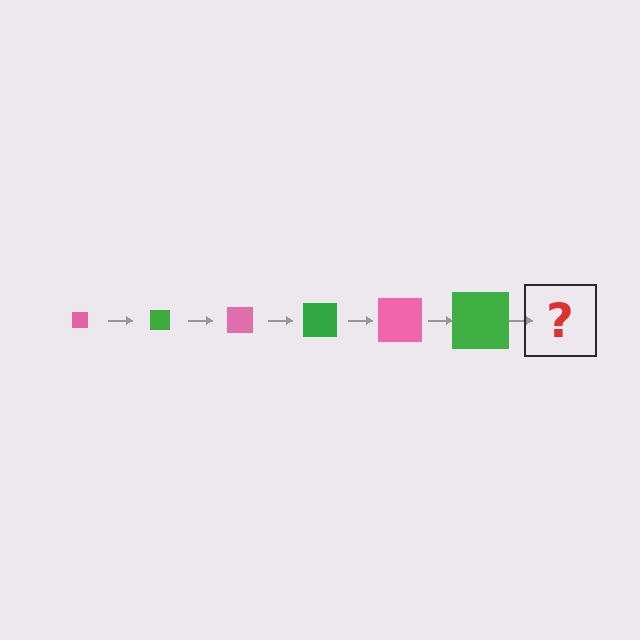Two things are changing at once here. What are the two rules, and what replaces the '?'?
The two rules are that the square grows larger each step and the color cycles through pink and green. The '?' should be a pink square, larger than the previous one.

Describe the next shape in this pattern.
It should be a pink square, larger than the previous one.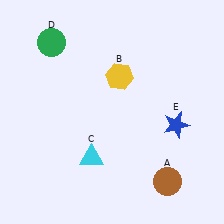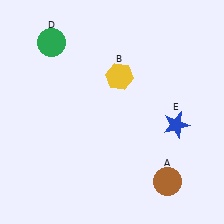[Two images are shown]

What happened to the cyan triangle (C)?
The cyan triangle (C) was removed in Image 2. It was in the bottom-left area of Image 1.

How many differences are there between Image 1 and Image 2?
There is 1 difference between the two images.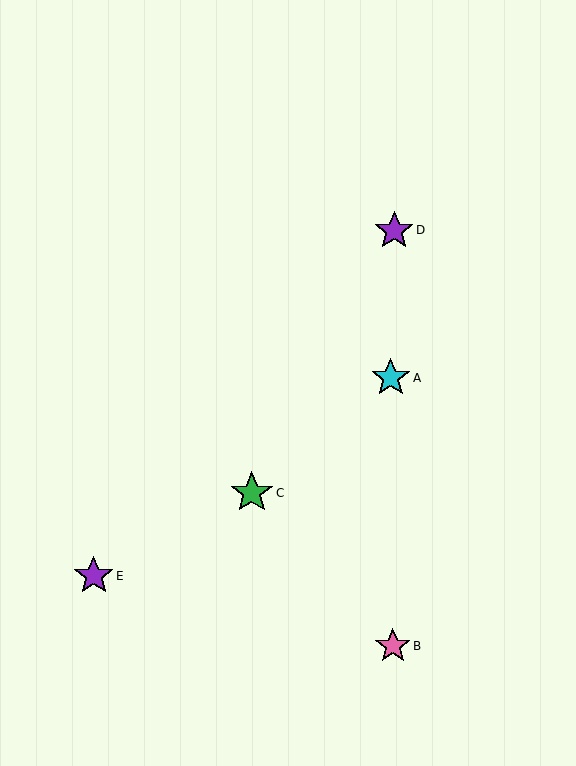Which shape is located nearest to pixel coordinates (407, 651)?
The pink star (labeled B) at (393, 646) is nearest to that location.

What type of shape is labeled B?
Shape B is a pink star.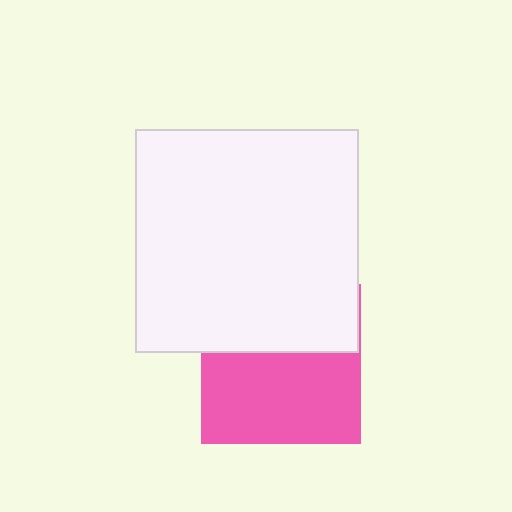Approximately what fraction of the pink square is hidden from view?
Roughly 43% of the pink square is hidden behind the white square.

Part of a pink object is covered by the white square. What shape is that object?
It is a square.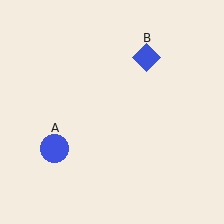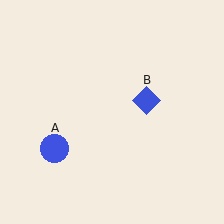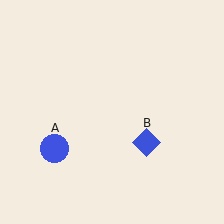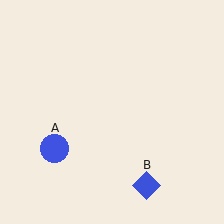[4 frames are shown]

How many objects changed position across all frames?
1 object changed position: blue diamond (object B).